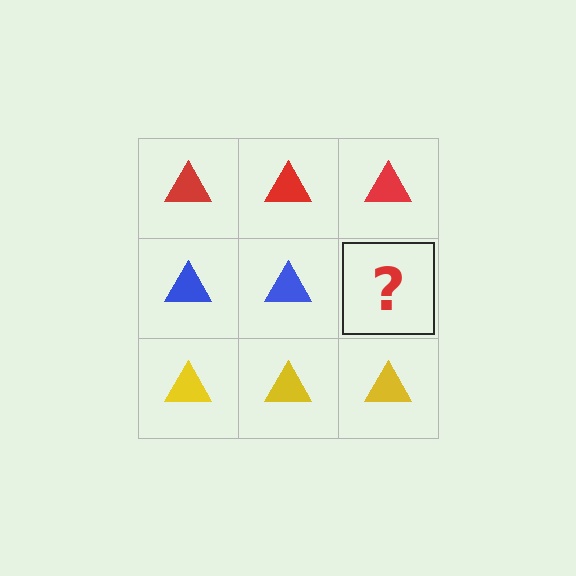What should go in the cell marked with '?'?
The missing cell should contain a blue triangle.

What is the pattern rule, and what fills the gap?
The rule is that each row has a consistent color. The gap should be filled with a blue triangle.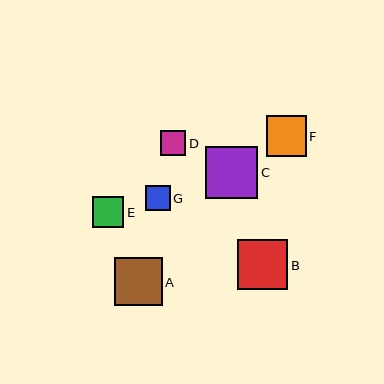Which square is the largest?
Square C is the largest with a size of approximately 52 pixels.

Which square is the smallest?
Square G is the smallest with a size of approximately 25 pixels.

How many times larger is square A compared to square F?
Square A is approximately 1.2 times the size of square F.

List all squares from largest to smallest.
From largest to smallest: C, B, A, F, E, D, G.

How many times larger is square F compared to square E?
Square F is approximately 1.3 times the size of square E.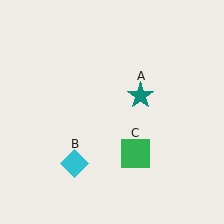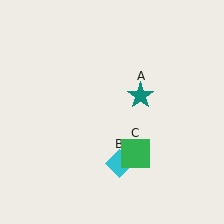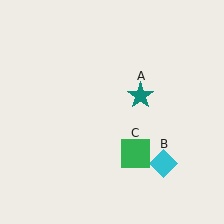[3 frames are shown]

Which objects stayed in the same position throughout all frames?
Teal star (object A) and green square (object C) remained stationary.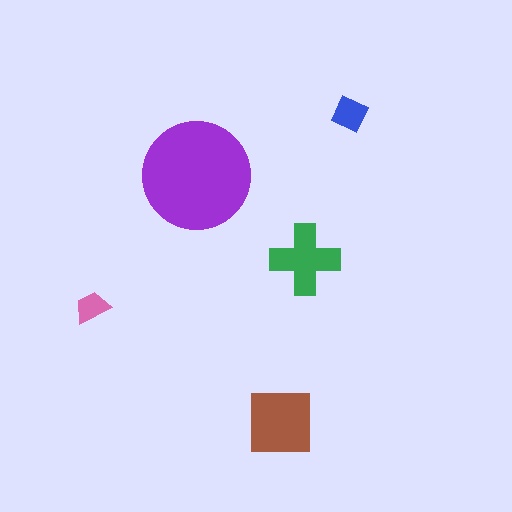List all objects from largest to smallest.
The purple circle, the brown square, the green cross, the blue diamond, the pink trapezoid.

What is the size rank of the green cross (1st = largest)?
3rd.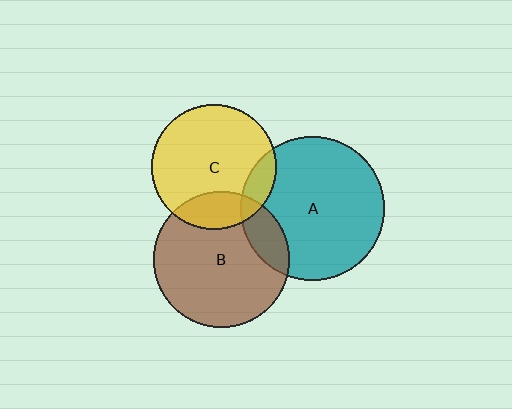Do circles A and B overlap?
Yes.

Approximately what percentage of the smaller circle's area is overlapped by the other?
Approximately 15%.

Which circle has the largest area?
Circle A (teal).